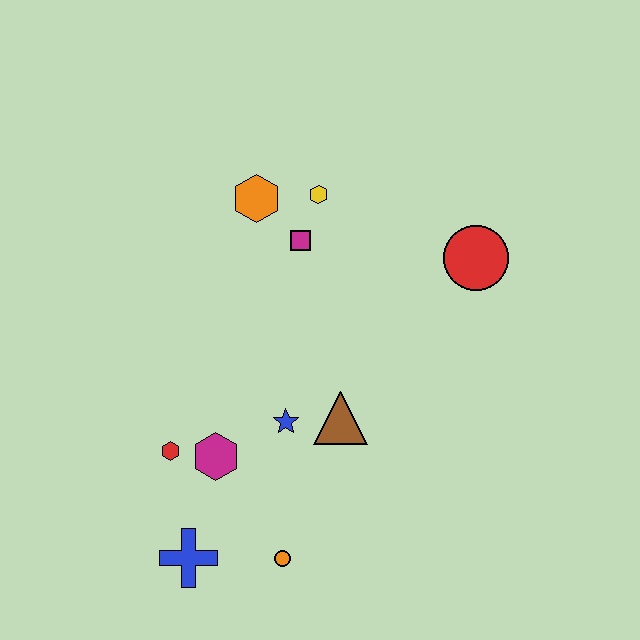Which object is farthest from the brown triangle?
The orange hexagon is farthest from the brown triangle.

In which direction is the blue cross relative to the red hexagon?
The blue cross is below the red hexagon.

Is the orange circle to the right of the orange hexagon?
Yes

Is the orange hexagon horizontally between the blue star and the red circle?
No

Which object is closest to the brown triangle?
The blue star is closest to the brown triangle.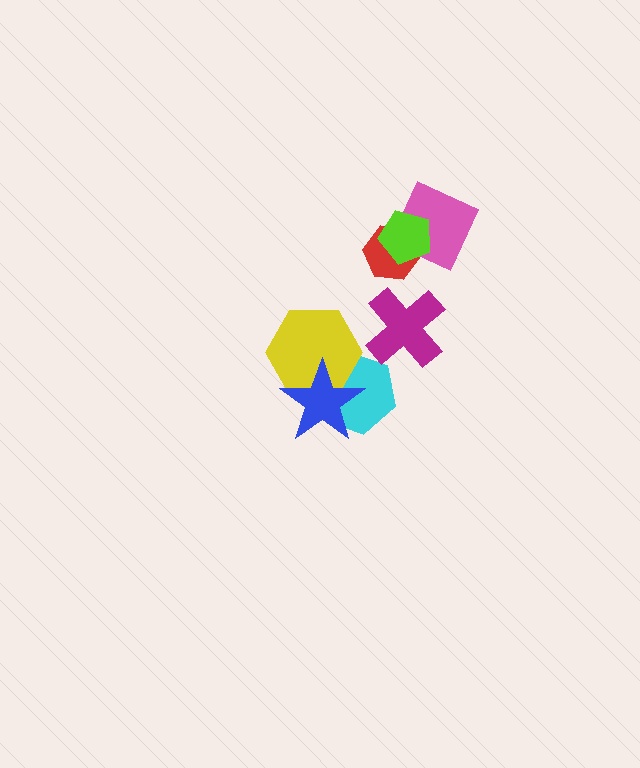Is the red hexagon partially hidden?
Yes, it is partially covered by another shape.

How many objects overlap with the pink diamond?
2 objects overlap with the pink diamond.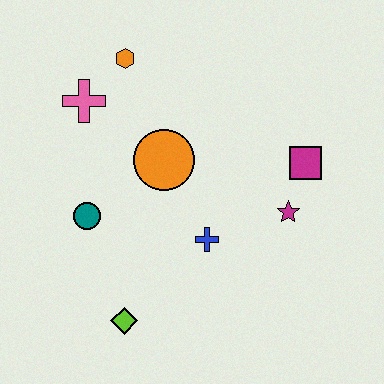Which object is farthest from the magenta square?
The lime diamond is farthest from the magenta square.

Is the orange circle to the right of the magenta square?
No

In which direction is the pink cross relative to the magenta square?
The pink cross is to the left of the magenta square.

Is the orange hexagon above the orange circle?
Yes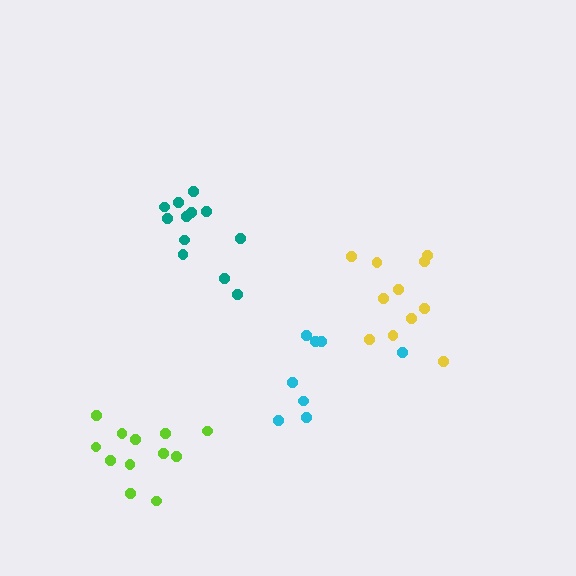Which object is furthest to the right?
The yellow cluster is rightmost.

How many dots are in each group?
Group 1: 11 dots, Group 2: 12 dots, Group 3: 12 dots, Group 4: 8 dots (43 total).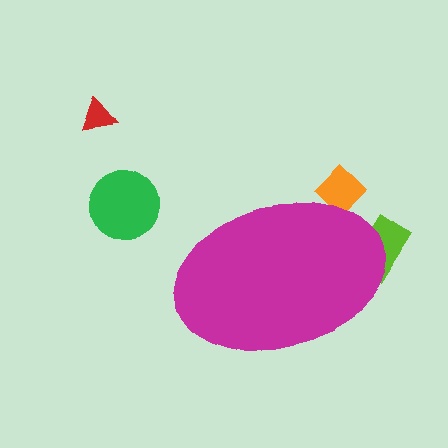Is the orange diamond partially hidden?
Yes, the orange diamond is partially hidden behind the magenta ellipse.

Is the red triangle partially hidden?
No, the red triangle is fully visible.